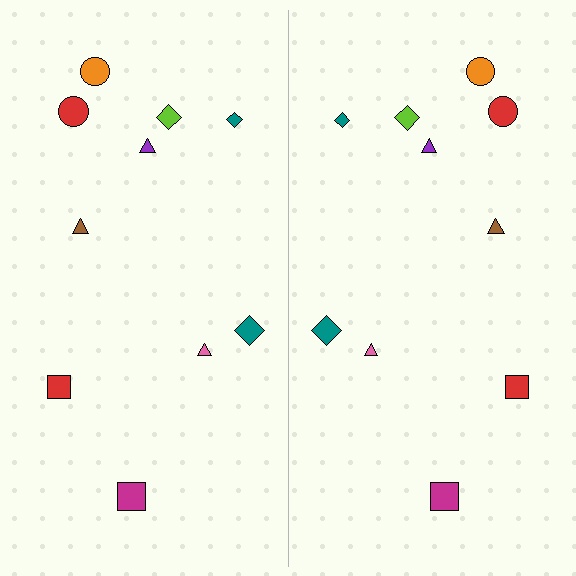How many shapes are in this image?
There are 20 shapes in this image.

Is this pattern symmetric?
Yes, this pattern has bilateral (reflection) symmetry.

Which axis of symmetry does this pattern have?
The pattern has a vertical axis of symmetry running through the center of the image.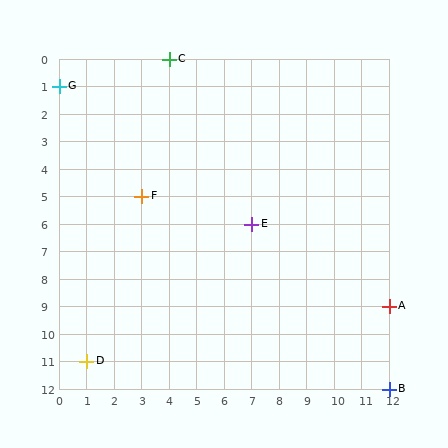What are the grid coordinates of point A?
Point A is at grid coordinates (12, 9).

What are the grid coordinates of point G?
Point G is at grid coordinates (0, 1).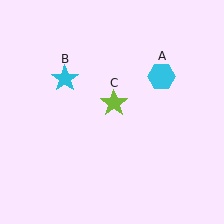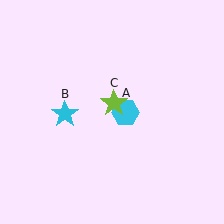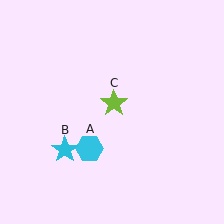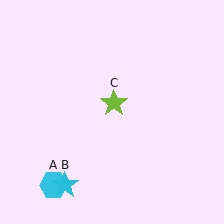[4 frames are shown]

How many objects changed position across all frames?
2 objects changed position: cyan hexagon (object A), cyan star (object B).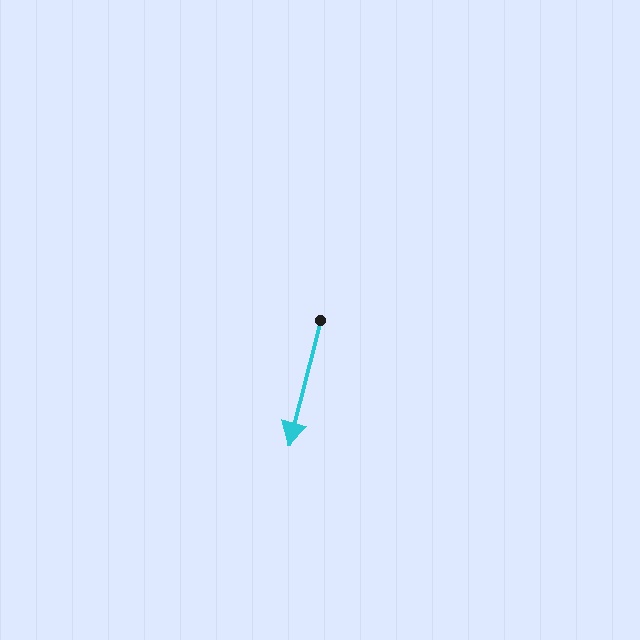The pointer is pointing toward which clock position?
Roughly 6 o'clock.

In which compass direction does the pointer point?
South.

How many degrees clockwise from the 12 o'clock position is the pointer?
Approximately 194 degrees.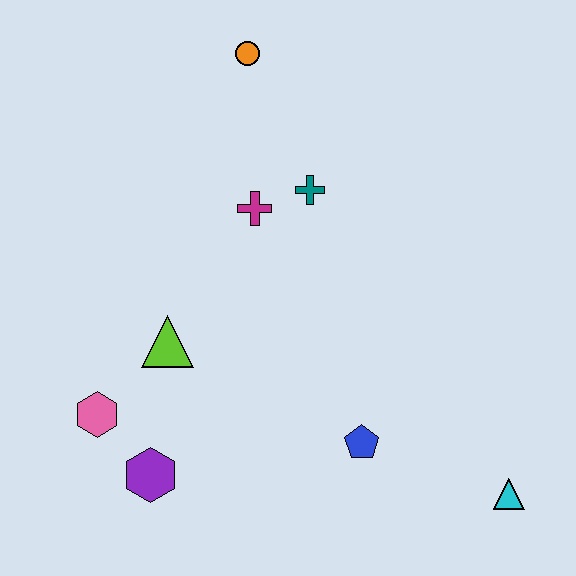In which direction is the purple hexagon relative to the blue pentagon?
The purple hexagon is to the left of the blue pentagon.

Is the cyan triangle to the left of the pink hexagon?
No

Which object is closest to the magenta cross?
The teal cross is closest to the magenta cross.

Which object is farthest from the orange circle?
The cyan triangle is farthest from the orange circle.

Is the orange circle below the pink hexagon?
No